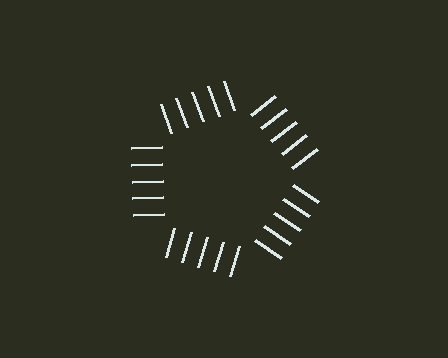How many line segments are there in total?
25 — 5 along each of the 5 edges.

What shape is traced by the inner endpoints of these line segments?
An illusory pentagon — the line segments terminate on its edges but no continuous stroke is drawn.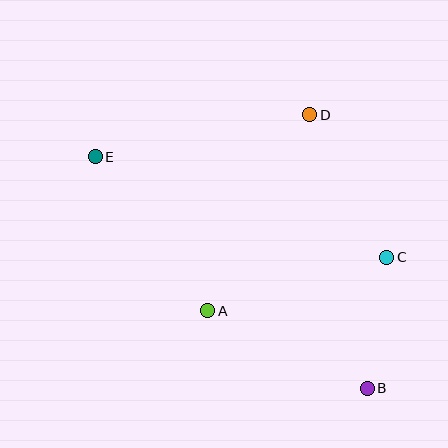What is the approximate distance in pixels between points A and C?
The distance between A and C is approximately 186 pixels.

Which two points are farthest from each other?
Points B and E are farthest from each other.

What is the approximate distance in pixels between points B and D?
The distance between B and D is approximately 279 pixels.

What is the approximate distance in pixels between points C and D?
The distance between C and D is approximately 162 pixels.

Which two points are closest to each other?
Points B and C are closest to each other.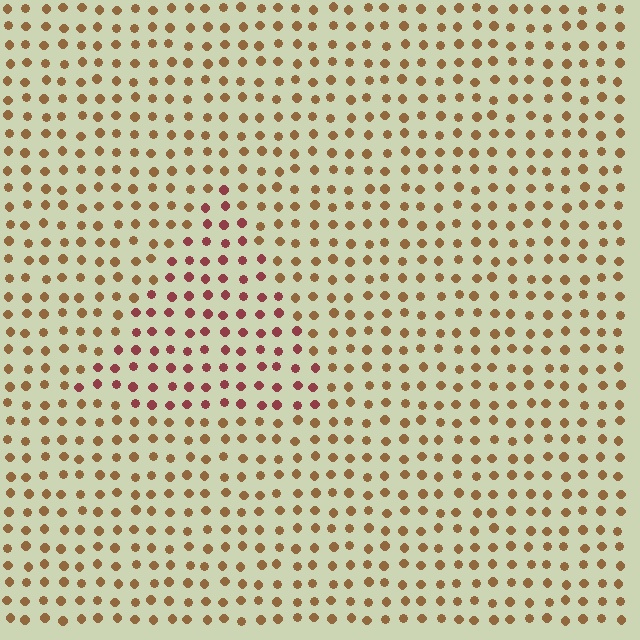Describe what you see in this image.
The image is filled with small brown elements in a uniform arrangement. A triangle-shaped region is visible where the elements are tinted to a slightly different hue, forming a subtle color boundary.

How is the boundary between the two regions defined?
The boundary is defined purely by a slight shift in hue (about 38 degrees). Spacing, size, and orientation are identical on both sides.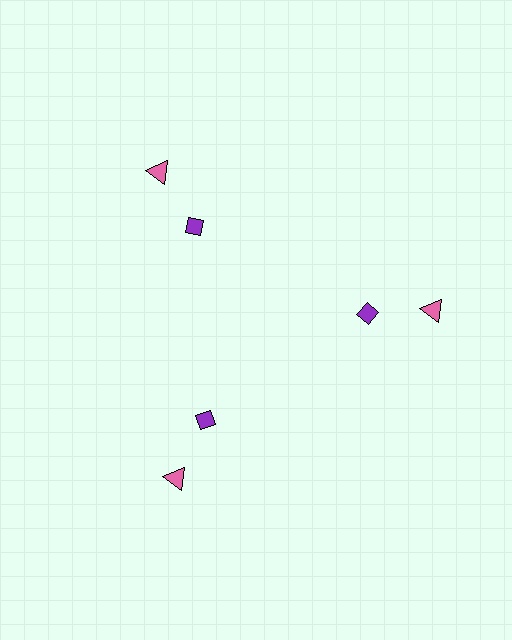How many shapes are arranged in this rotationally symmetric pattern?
There are 6 shapes, arranged in 3 groups of 2.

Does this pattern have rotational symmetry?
Yes, this pattern has 3-fold rotational symmetry. It looks the same after rotating 120 degrees around the center.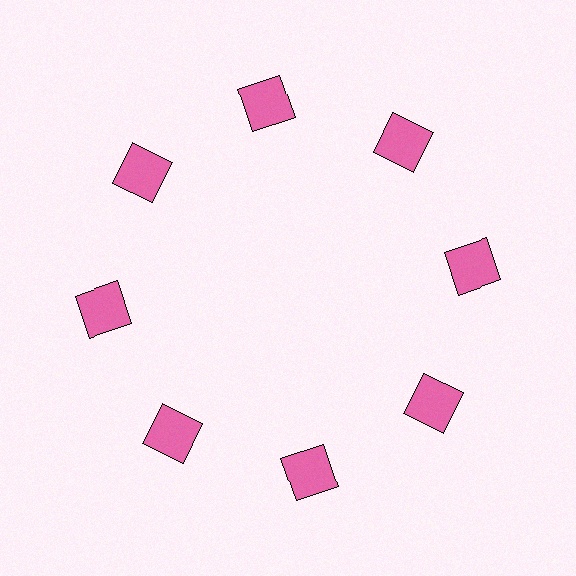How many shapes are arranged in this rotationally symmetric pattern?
There are 8 shapes, arranged in 8 groups of 1.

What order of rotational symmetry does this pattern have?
This pattern has 8-fold rotational symmetry.